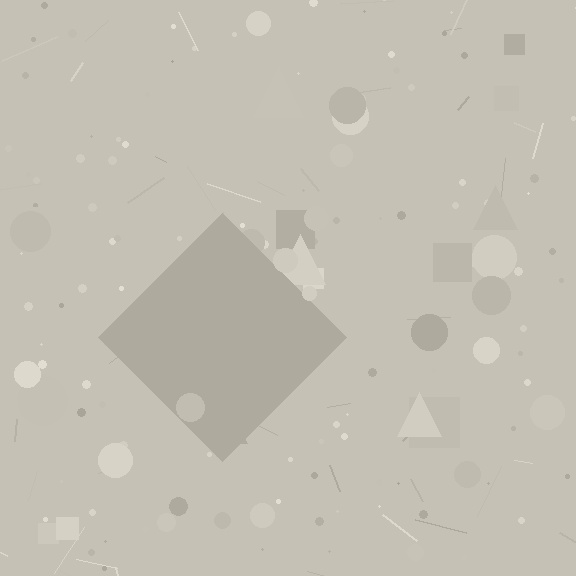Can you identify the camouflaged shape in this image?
The camouflaged shape is a diamond.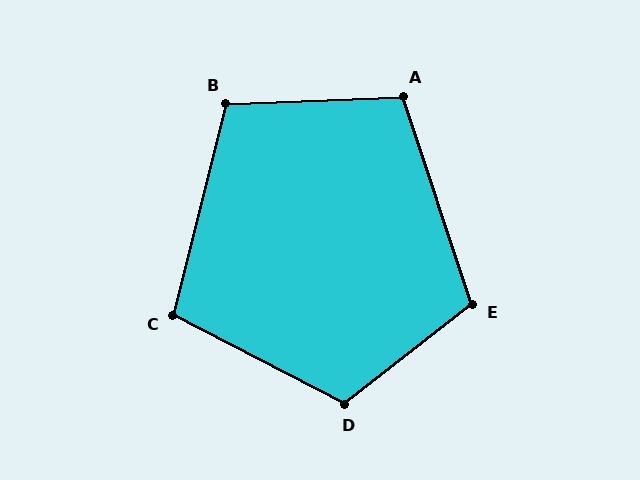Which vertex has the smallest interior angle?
C, at approximately 103 degrees.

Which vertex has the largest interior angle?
D, at approximately 115 degrees.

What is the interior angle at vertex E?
Approximately 109 degrees (obtuse).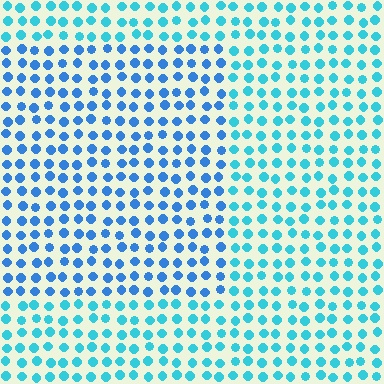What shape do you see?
I see a rectangle.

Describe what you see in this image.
The image is filled with small cyan elements in a uniform arrangement. A rectangle-shaped region is visible where the elements are tinted to a slightly different hue, forming a subtle color boundary.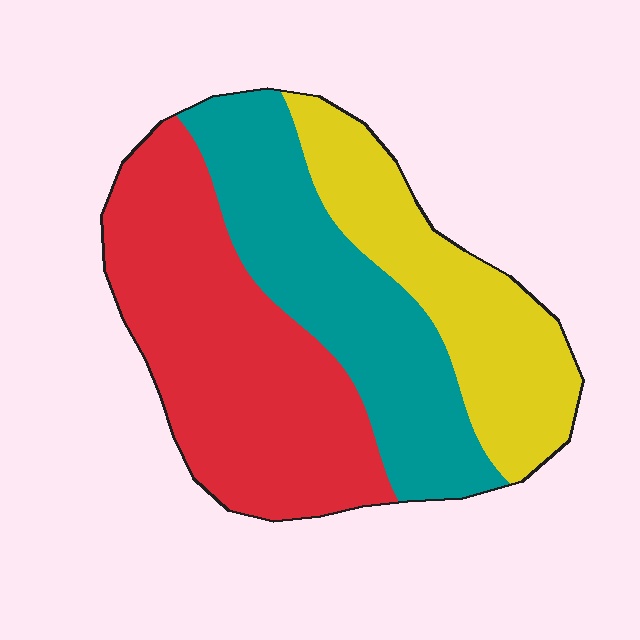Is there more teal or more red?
Red.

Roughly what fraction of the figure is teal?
Teal takes up about one third (1/3) of the figure.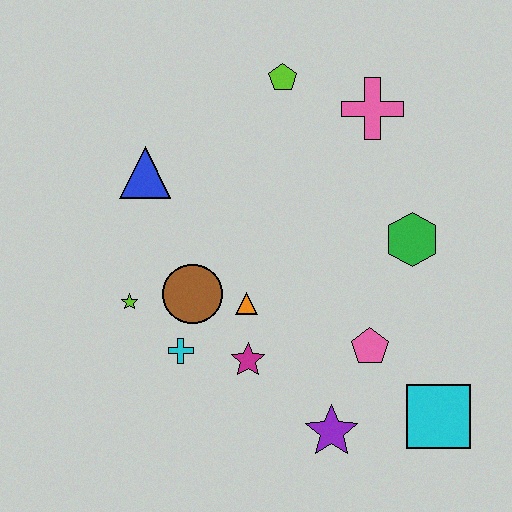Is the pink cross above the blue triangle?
Yes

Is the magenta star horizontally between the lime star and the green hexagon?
Yes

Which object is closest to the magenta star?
The orange triangle is closest to the magenta star.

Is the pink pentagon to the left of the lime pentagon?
No